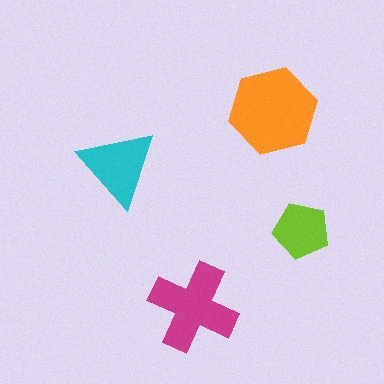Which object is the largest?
The orange hexagon.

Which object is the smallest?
The lime pentagon.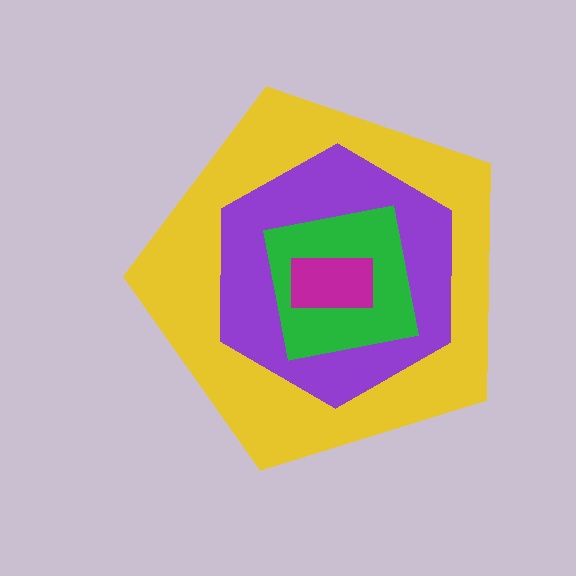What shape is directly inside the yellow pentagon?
The purple hexagon.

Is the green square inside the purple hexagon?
Yes.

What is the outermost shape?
The yellow pentagon.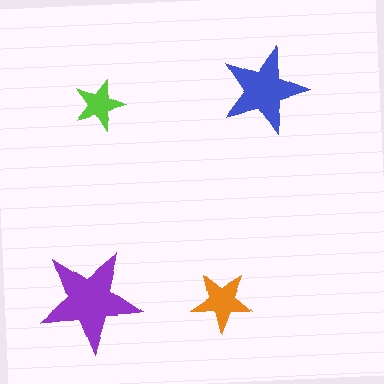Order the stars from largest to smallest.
the purple one, the blue one, the orange one, the lime one.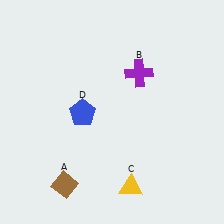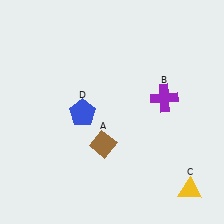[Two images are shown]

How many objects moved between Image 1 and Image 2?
3 objects moved between the two images.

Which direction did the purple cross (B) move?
The purple cross (B) moved right.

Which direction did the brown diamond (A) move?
The brown diamond (A) moved up.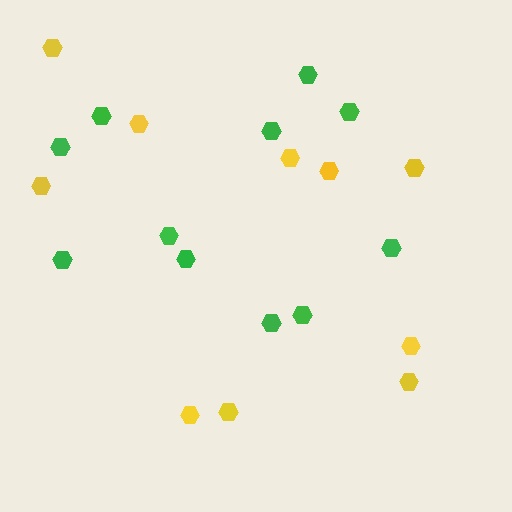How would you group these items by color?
There are 2 groups: one group of green hexagons (11) and one group of yellow hexagons (10).